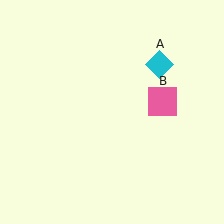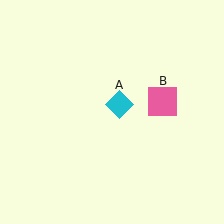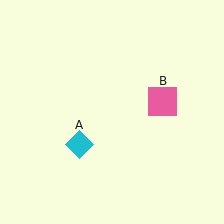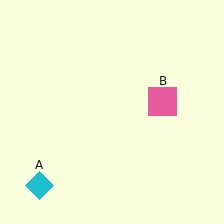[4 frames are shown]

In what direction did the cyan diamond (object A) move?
The cyan diamond (object A) moved down and to the left.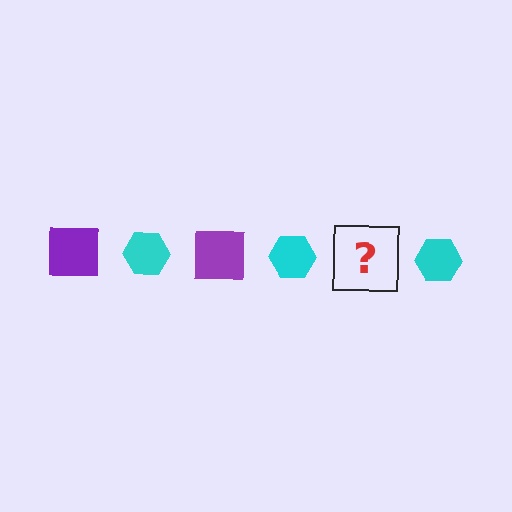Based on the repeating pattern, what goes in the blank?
The blank should be a purple square.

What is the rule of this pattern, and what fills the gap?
The rule is that the pattern alternates between purple square and cyan hexagon. The gap should be filled with a purple square.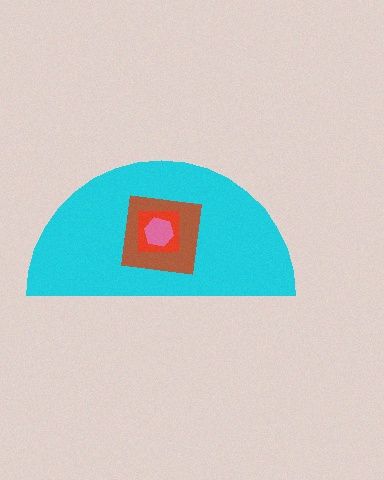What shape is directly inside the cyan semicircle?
The brown square.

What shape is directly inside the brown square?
The red square.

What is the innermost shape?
The pink hexagon.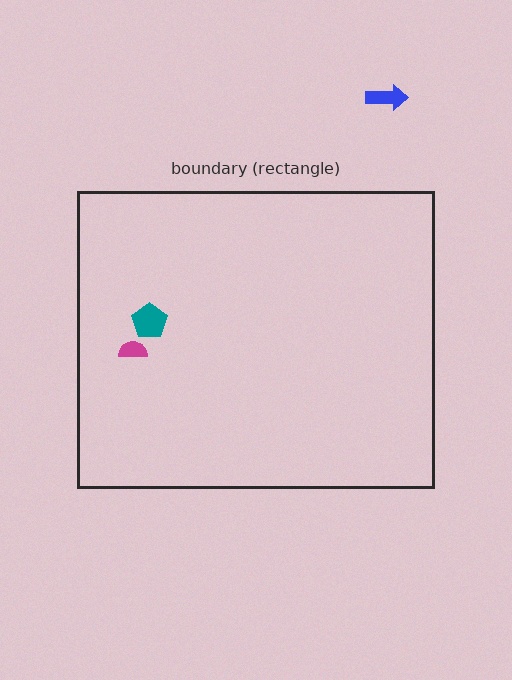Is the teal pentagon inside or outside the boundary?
Inside.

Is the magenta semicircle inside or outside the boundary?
Inside.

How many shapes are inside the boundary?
2 inside, 1 outside.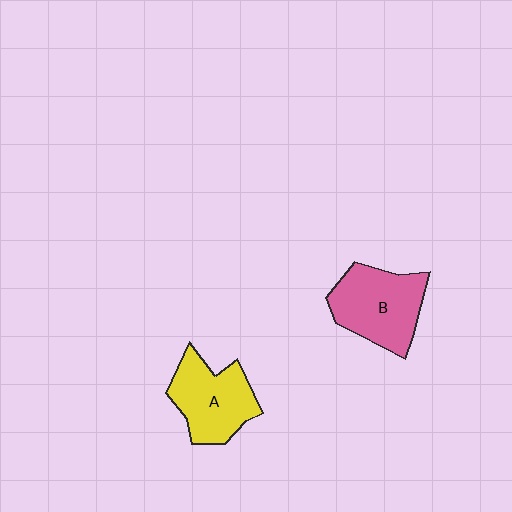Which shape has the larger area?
Shape B (pink).